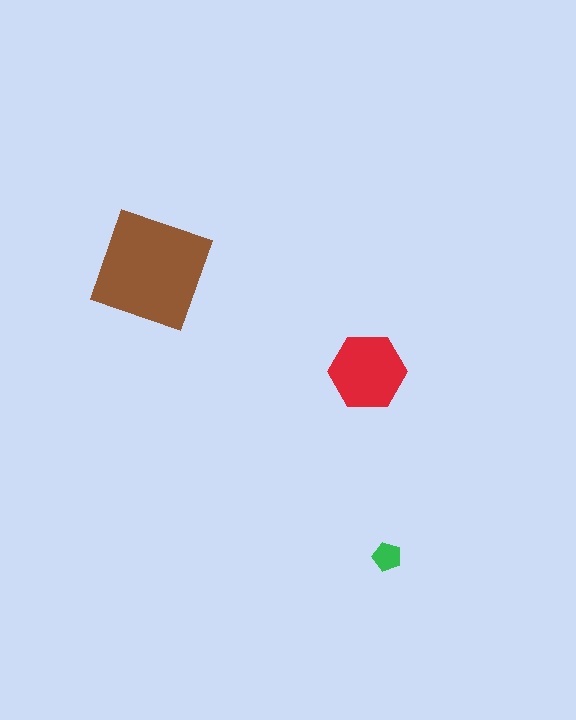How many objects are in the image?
There are 3 objects in the image.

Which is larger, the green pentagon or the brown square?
The brown square.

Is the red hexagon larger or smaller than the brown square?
Smaller.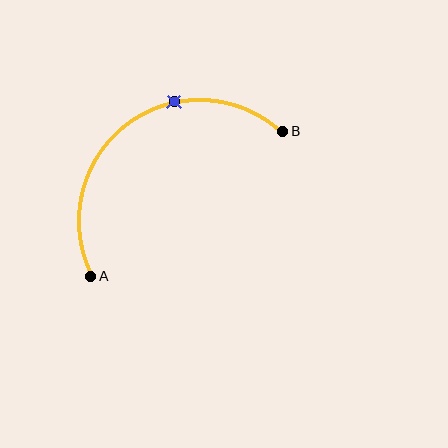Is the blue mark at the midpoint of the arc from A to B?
No. The blue mark lies on the arc but is closer to endpoint B. The arc midpoint would be at the point on the curve equidistant along the arc from both A and B.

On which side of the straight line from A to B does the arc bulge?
The arc bulges above and to the left of the straight line connecting A and B.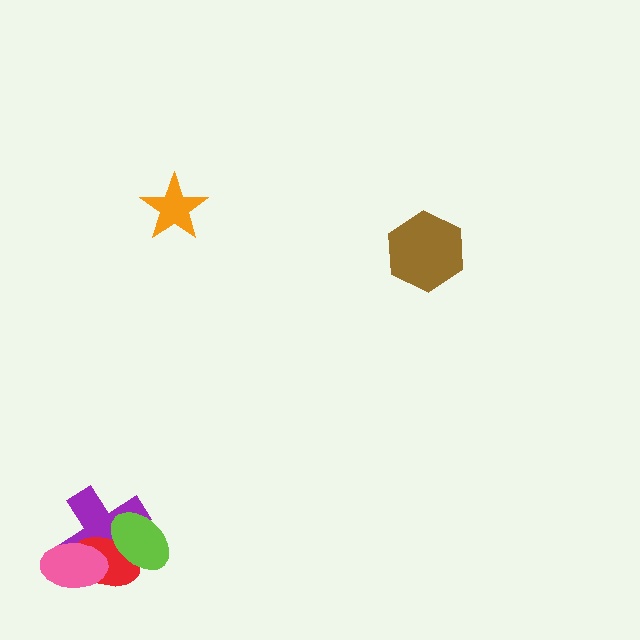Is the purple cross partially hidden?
Yes, it is partially covered by another shape.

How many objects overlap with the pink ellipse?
2 objects overlap with the pink ellipse.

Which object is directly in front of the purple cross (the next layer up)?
The red ellipse is directly in front of the purple cross.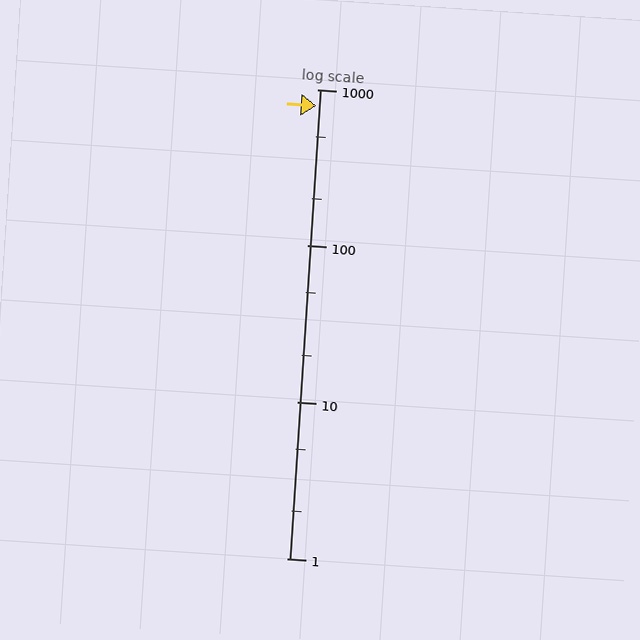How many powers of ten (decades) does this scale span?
The scale spans 3 decades, from 1 to 1000.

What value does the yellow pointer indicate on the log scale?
The pointer indicates approximately 780.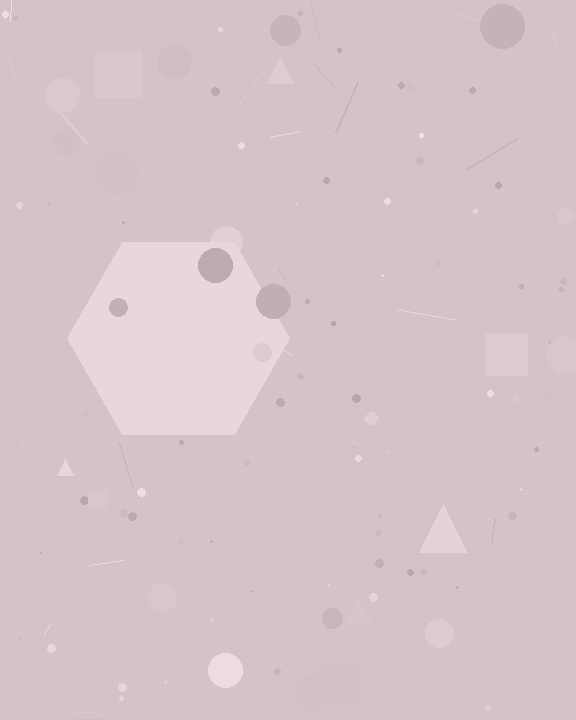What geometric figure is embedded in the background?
A hexagon is embedded in the background.